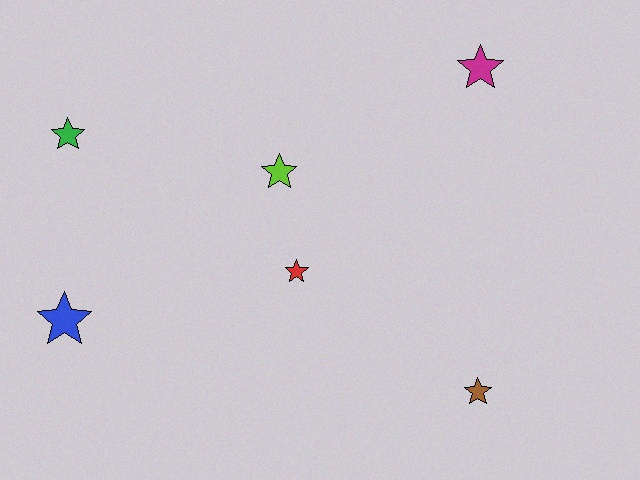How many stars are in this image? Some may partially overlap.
There are 6 stars.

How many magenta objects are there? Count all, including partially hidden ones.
There is 1 magenta object.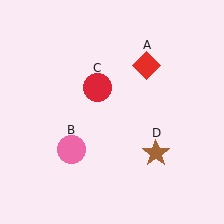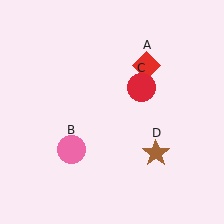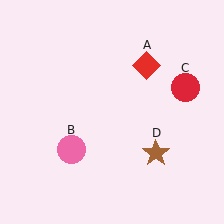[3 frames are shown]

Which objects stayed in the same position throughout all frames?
Red diamond (object A) and pink circle (object B) and brown star (object D) remained stationary.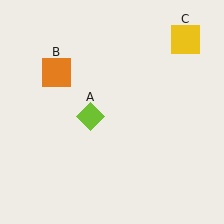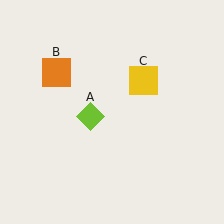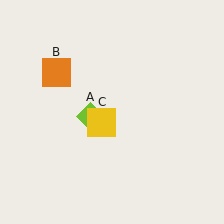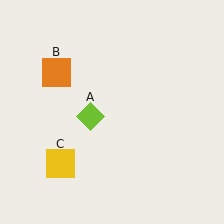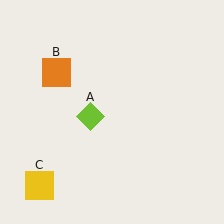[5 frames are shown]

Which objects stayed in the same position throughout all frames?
Lime diamond (object A) and orange square (object B) remained stationary.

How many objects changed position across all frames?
1 object changed position: yellow square (object C).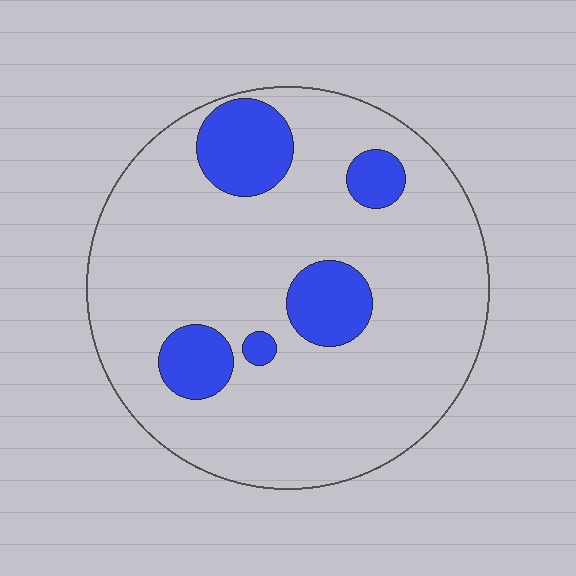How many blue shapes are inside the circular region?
5.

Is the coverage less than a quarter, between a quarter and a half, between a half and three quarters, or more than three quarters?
Less than a quarter.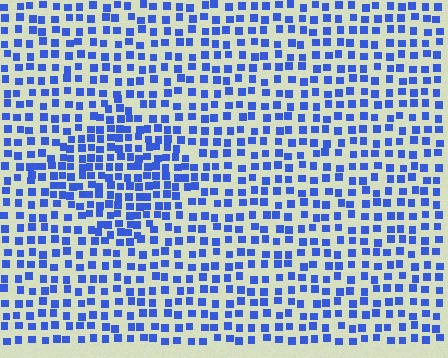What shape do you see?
I see a diamond.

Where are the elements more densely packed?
The elements are more densely packed inside the diamond boundary.